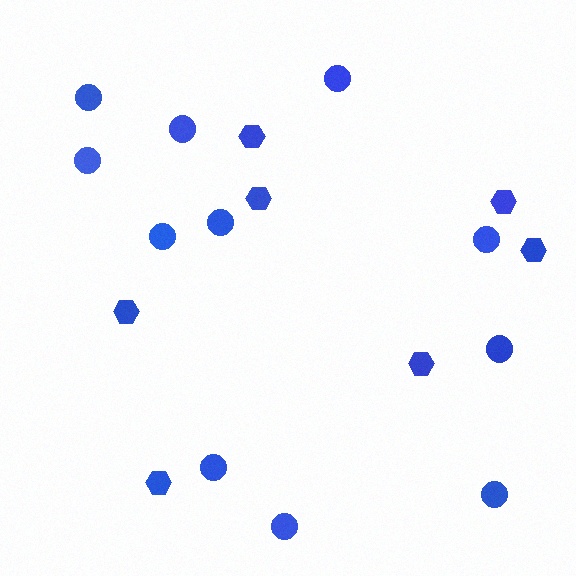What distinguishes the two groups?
There are 2 groups: one group of hexagons (7) and one group of circles (11).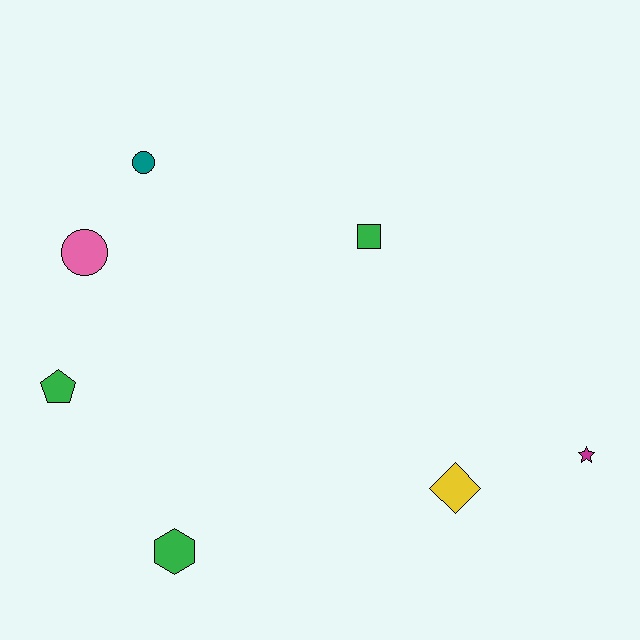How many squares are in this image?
There is 1 square.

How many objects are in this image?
There are 7 objects.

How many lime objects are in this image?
There are no lime objects.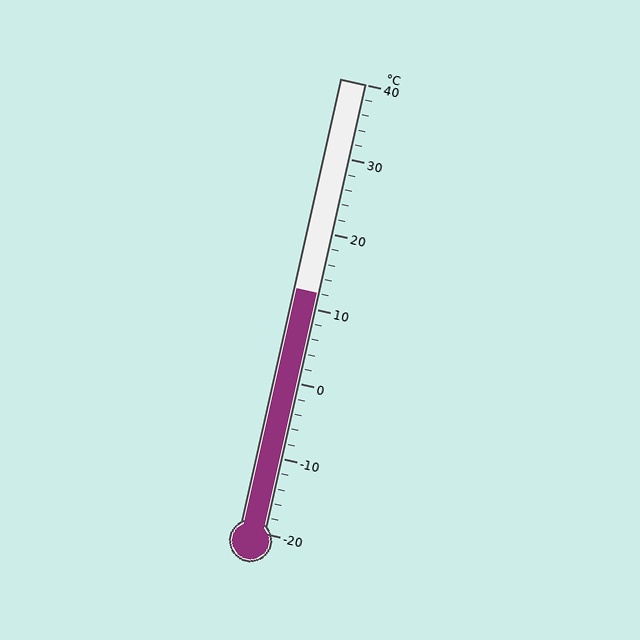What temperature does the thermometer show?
The thermometer shows approximately 12°C.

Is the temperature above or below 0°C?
The temperature is above 0°C.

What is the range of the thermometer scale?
The thermometer scale ranges from -20°C to 40°C.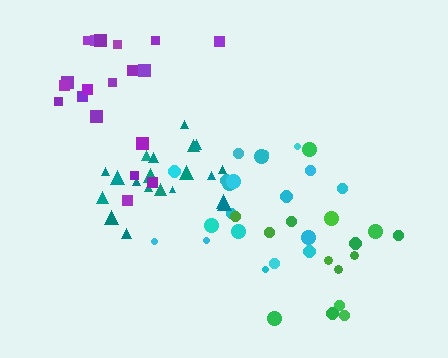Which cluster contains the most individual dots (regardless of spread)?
Teal (21).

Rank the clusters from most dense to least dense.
teal, purple, cyan, green.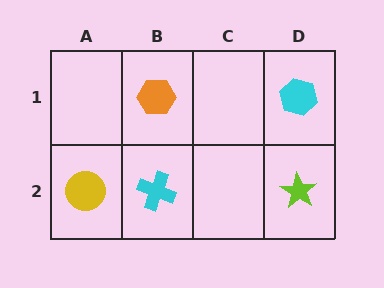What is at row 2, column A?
A yellow circle.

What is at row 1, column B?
An orange hexagon.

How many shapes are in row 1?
2 shapes.